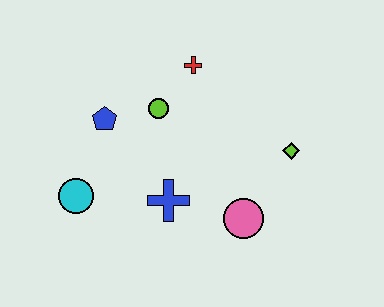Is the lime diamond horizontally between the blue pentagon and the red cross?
No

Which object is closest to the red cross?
The lime circle is closest to the red cross.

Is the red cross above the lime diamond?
Yes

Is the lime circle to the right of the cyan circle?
Yes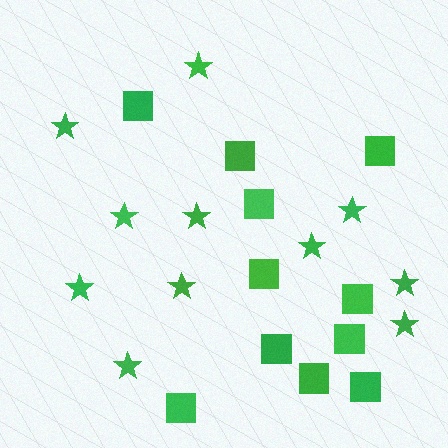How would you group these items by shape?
There are 2 groups: one group of squares (11) and one group of stars (11).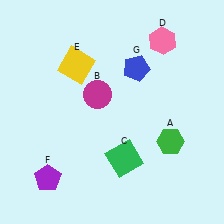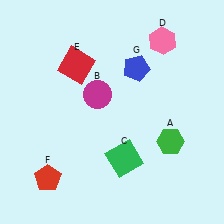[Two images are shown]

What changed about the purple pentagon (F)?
In Image 1, F is purple. In Image 2, it changed to red.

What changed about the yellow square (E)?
In Image 1, E is yellow. In Image 2, it changed to red.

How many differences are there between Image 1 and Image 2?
There are 2 differences between the two images.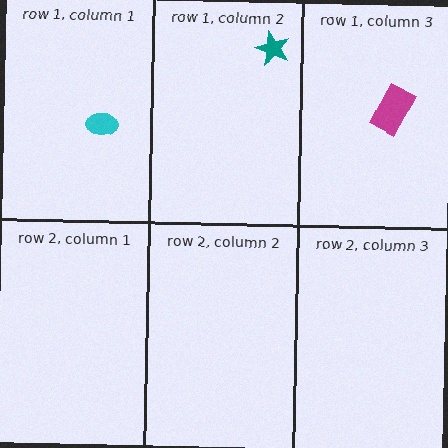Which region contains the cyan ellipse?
The row 1, column 1 region.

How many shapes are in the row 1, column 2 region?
1.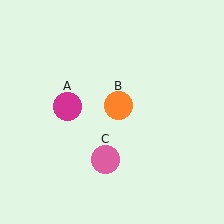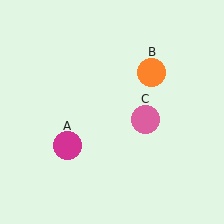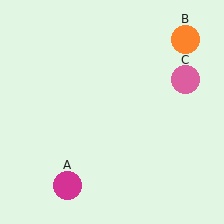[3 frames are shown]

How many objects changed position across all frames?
3 objects changed position: magenta circle (object A), orange circle (object B), pink circle (object C).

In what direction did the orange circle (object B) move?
The orange circle (object B) moved up and to the right.